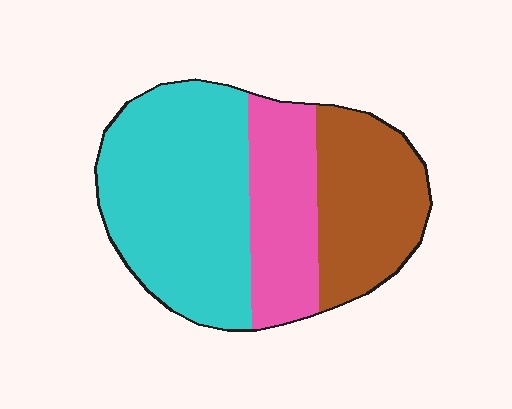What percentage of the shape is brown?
Brown takes up between a quarter and a half of the shape.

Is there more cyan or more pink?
Cyan.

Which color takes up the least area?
Pink, at roughly 25%.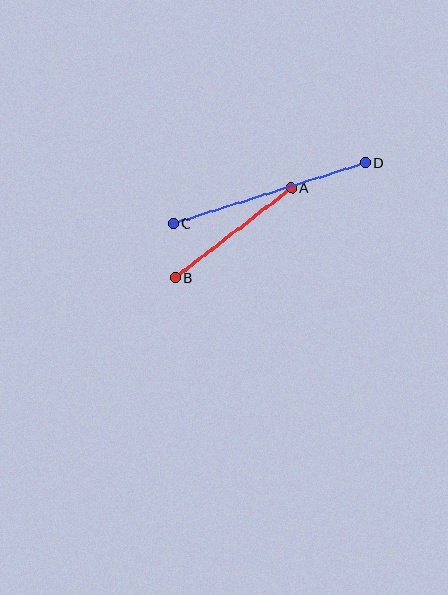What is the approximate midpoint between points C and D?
The midpoint is at approximately (269, 193) pixels.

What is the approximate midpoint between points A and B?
The midpoint is at approximately (233, 233) pixels.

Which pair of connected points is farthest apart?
Points C and D are farthest apart.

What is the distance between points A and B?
The distance is approximately 147 pixels.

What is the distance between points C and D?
The distance is approximately 202 pixels.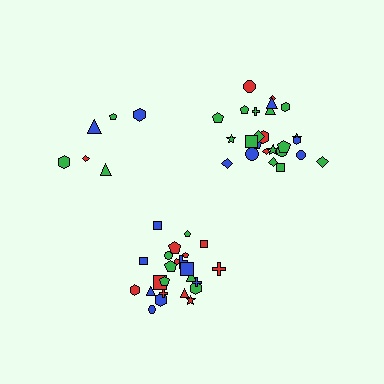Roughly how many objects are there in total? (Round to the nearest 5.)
Roughly 55 objects in total.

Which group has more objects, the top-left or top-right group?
The top-right group.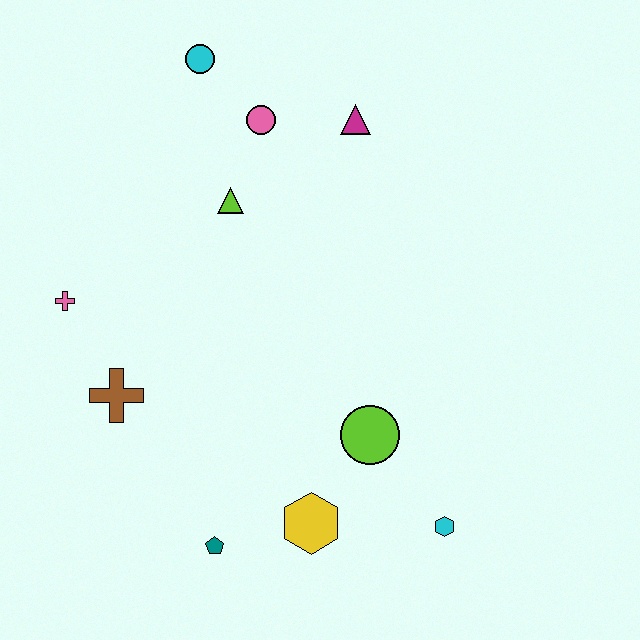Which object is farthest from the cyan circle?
The cyan hexagon is farthest from the cyan circle.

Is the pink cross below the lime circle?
No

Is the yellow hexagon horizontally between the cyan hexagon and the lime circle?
No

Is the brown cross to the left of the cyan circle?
Yes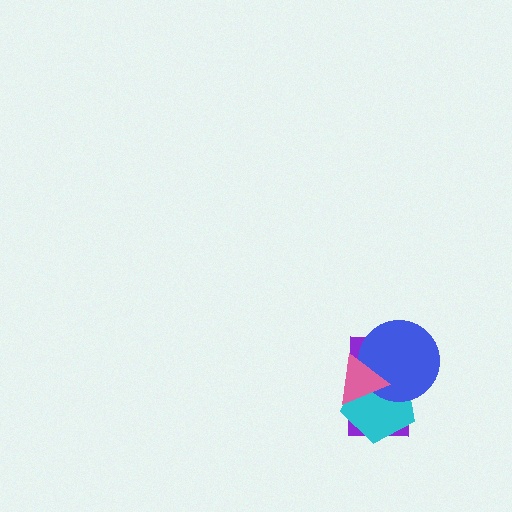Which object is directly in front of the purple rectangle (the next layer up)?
The cyan pentagon is directly in front of the purple rectangle.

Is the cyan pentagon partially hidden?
Yes, it is partially covered by another shape.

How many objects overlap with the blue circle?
3 objects overlap with the blue circle.